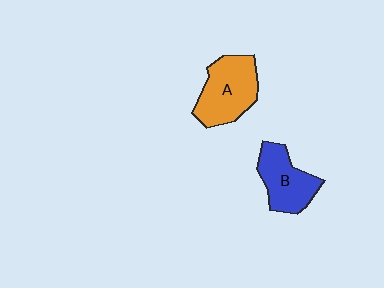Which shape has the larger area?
Shape A (orange).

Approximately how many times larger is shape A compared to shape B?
Approximately 1.2 times.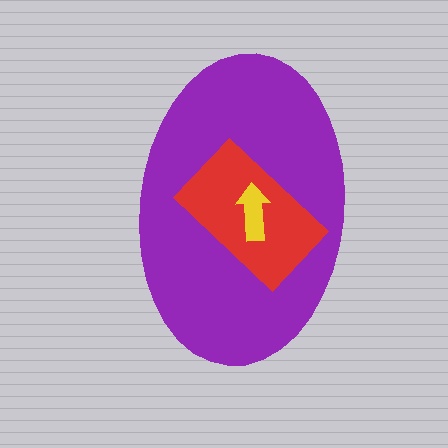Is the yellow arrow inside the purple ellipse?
Yes.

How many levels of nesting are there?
3.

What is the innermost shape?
The yellow arrow.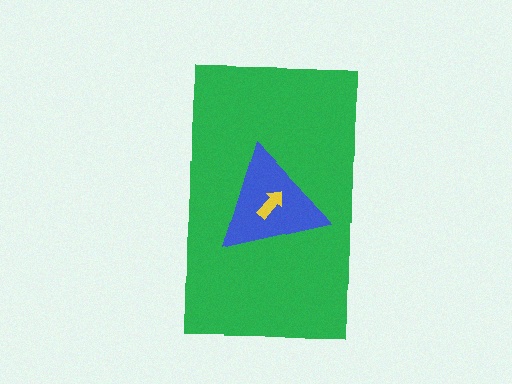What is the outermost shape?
The green rectangle.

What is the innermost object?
The yellow arrow.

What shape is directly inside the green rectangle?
The blue triangle.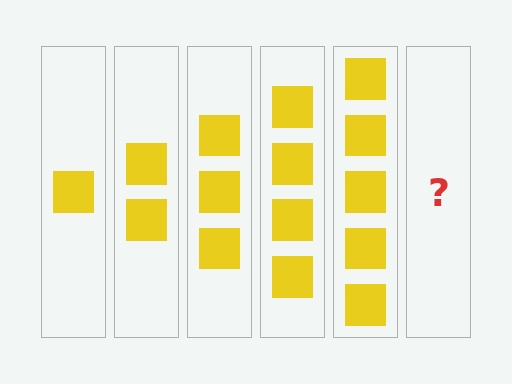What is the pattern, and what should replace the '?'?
The pattern is that each step adds one more square. The '?' should be 6 squares.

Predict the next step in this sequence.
The next step is 6 squares.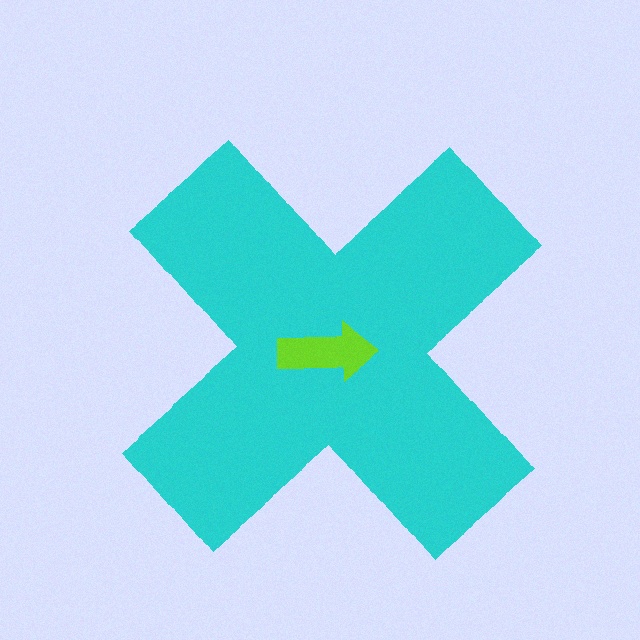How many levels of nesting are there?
2.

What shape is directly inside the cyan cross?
The lime arrow.